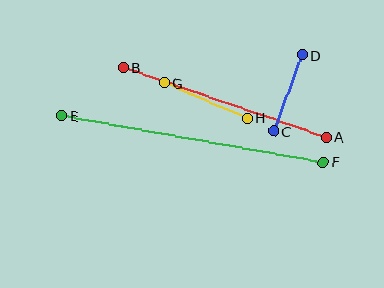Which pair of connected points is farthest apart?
Points E and F are farthest apart.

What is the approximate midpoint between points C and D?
The midpoint is at approximately (288, 93) pixels.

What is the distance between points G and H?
The distance is approximately 90 pixels.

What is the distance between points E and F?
The distance is approximately 266 pixels.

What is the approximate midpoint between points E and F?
The midpoint is at approximately (192, 139) pixels.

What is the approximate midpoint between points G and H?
The midpoint is at approximately (206, 100) pixels.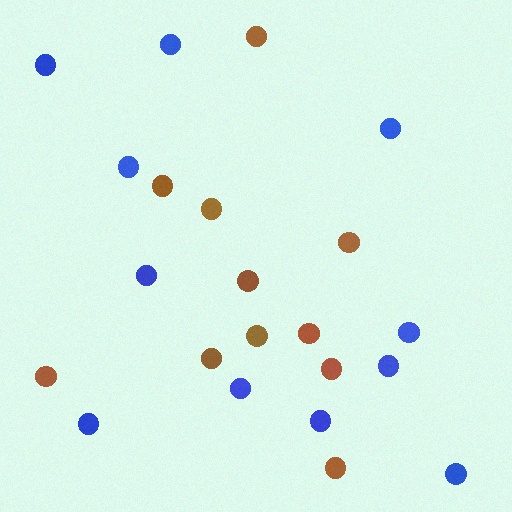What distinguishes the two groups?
There are 2 groups: one group of blue circles (11) and one group of brown circles (11).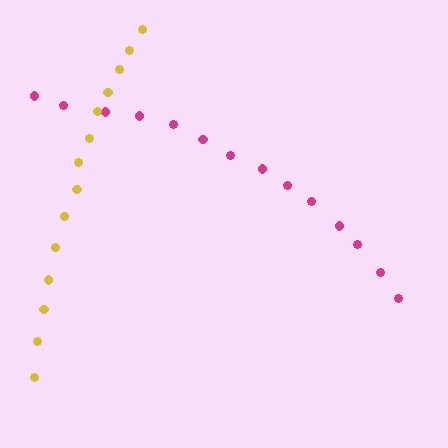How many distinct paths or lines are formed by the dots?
There are 2 distinct paths.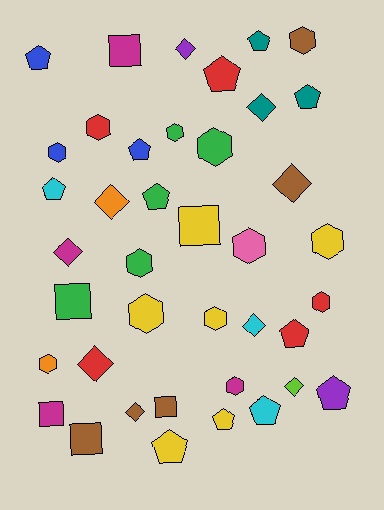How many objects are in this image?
There are 40 objects.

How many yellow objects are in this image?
There are 6 yellow objects.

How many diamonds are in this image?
There are 9 diamonds.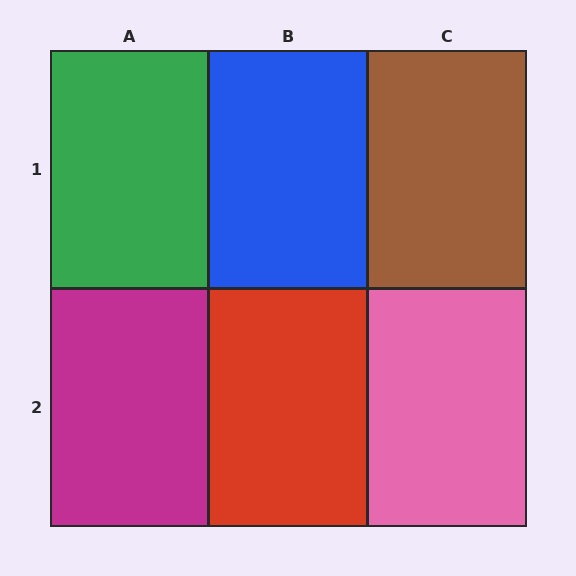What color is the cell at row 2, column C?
Pink.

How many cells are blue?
1 cell is blue.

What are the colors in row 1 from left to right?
Green, blue, brown.